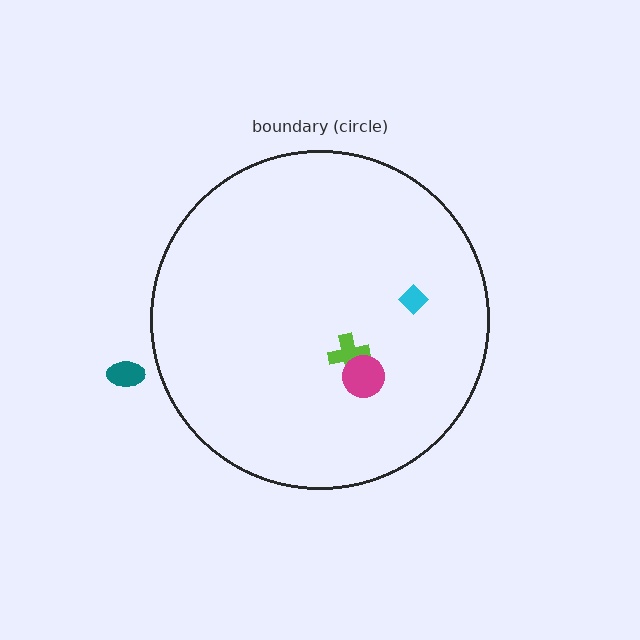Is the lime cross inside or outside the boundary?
Inside.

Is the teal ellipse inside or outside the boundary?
Outside.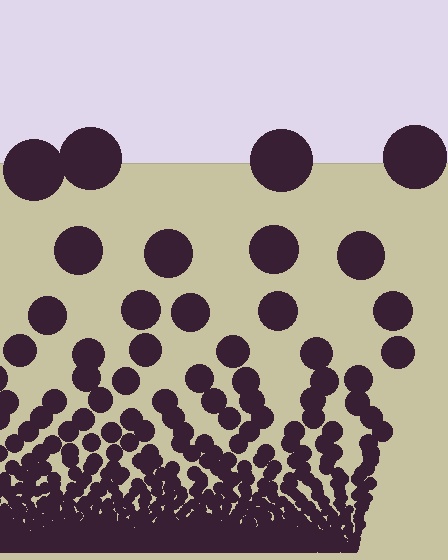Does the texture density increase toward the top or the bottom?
Density increases toward the bottom.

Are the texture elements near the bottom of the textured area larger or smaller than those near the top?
Smaller. The gradient is inverted — elements near the bottom are smaller and denser.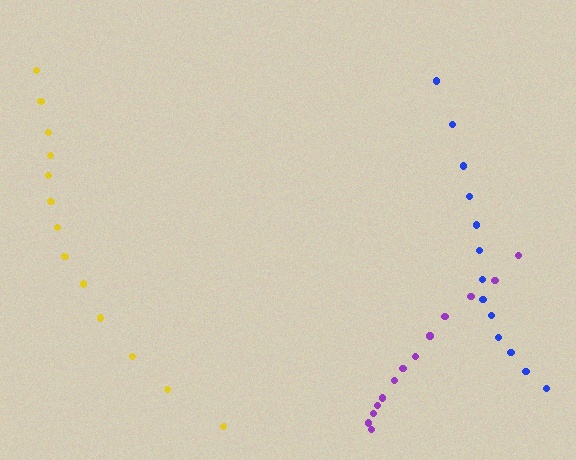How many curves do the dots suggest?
There are 3 distinct paths.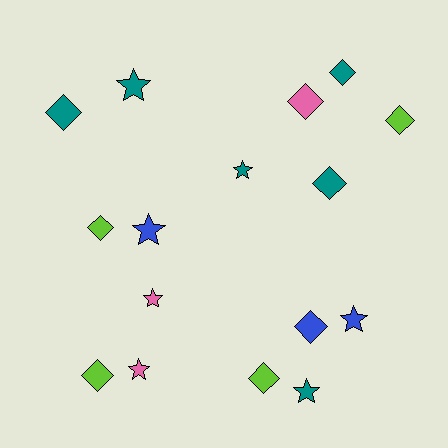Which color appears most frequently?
Teal, with 6 objects.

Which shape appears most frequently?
Diamond, with 9 objects.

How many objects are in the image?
There are 16 objects.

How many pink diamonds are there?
There is 1 pink diamond.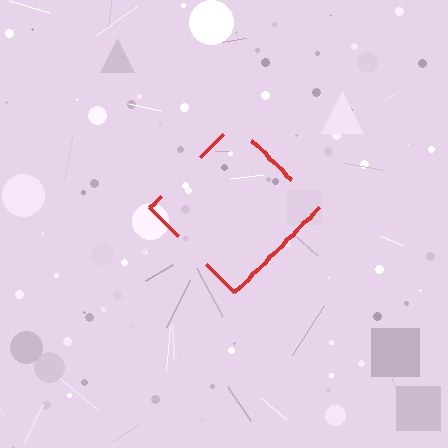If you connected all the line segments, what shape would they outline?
They would outline a diamond.